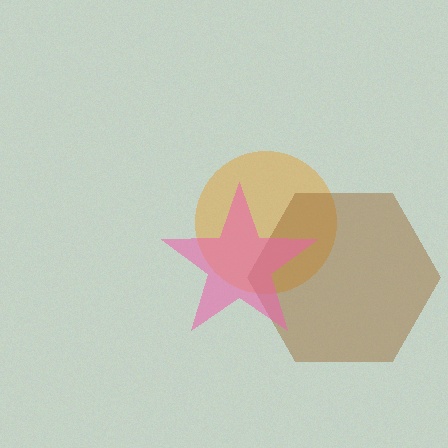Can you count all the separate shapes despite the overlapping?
Yes, there are 3 separate shapes.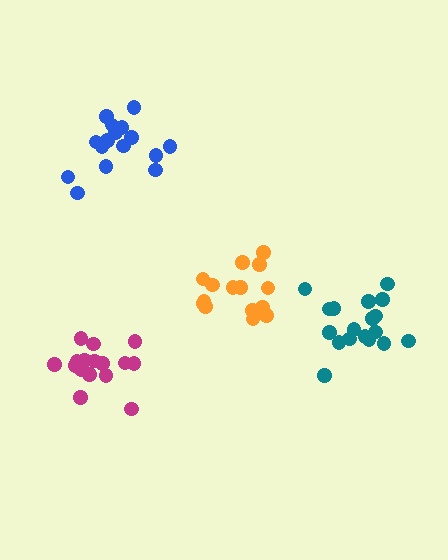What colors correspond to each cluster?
The clusters are colored: blue, teal, magenta, orange.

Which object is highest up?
The blue cluster is topmost.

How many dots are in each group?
Group 1: 16 dots, Group 2: 18 dots, Group 3: 16 dots, Group 4: 15 dots (65 total).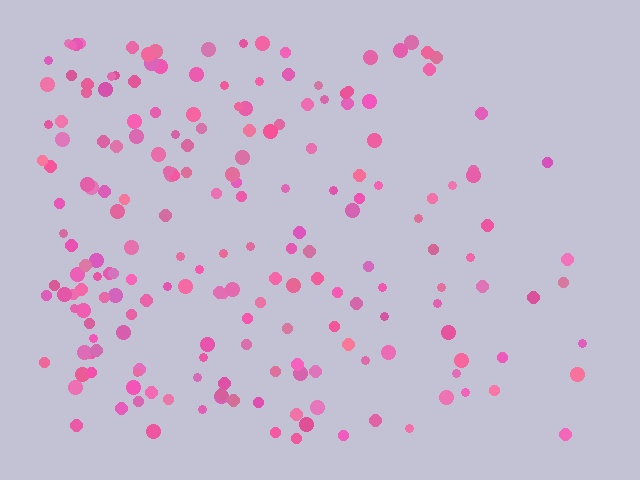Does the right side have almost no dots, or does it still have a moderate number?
Still a moderate number, just noticeably fewer than the left.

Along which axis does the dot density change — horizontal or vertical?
Horizontal.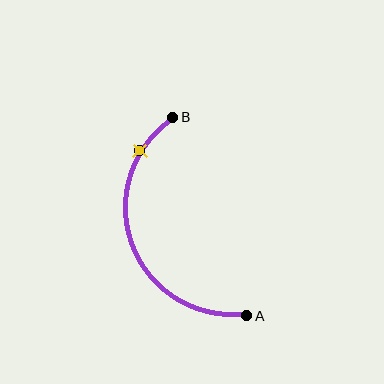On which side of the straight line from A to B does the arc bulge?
The arc bulges to the left of the straight line connecting A and B.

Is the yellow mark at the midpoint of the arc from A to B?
No. The yellow mark lies on the arc but is closer to endpoint B. The arc midpoint would be at the point on the curve equidistant along the arc from both A and B.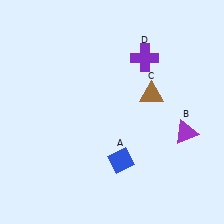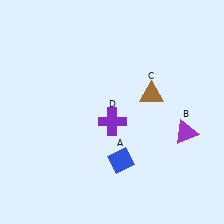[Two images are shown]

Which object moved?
The purple cross (D) moved down.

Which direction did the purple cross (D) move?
The purple cross (D) moved down.